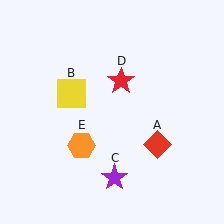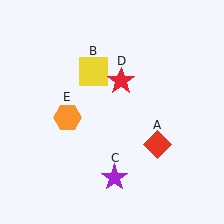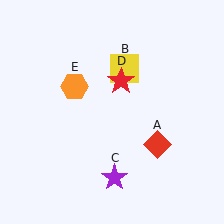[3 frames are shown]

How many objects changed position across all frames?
2 objects changed position: yellow square (object B), orange hexagon (object E).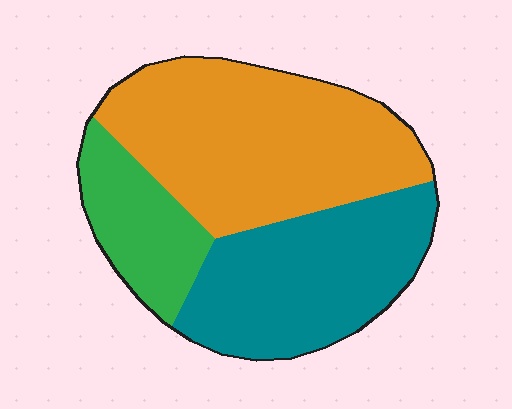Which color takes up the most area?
Orange, at roughly 45%.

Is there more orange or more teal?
Orange.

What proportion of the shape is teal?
Teal covers roughly 35% of the shape.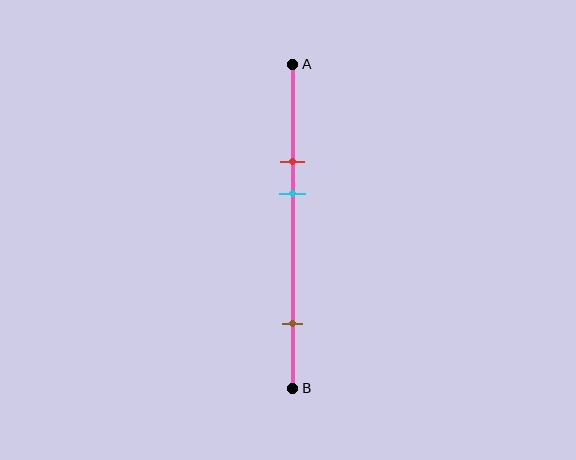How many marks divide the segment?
There are 3 marks dividing the segment.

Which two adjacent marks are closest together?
The red and cyan marks are the closest adjacent pair.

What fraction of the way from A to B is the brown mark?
The brown mark is approximately 80% (0.8) of the way from A to B.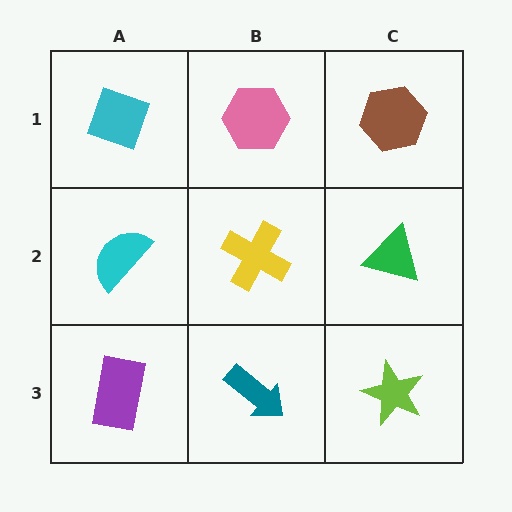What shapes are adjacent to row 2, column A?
A cyan diamond (row 1, column A), a purple rectangle (row 3, column A), a yellow cross (row 2, column B).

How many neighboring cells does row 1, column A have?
2.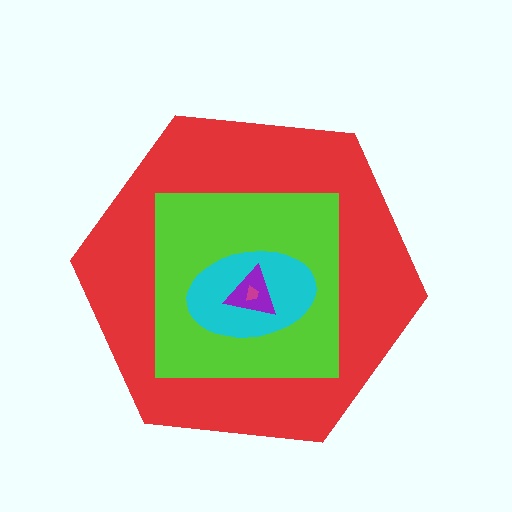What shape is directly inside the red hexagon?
The lime square.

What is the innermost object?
The magenta trapezoid.